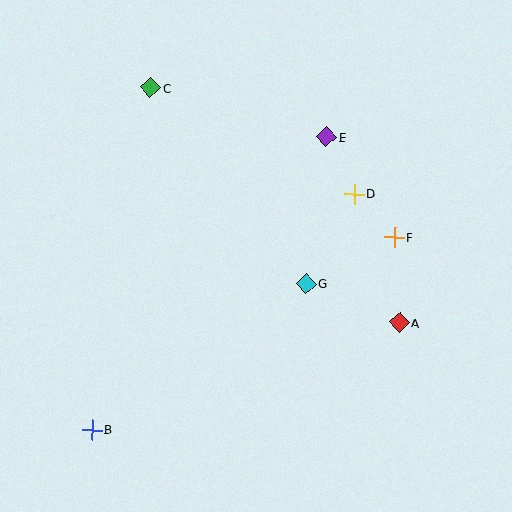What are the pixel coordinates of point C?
Point C is at (151, 87).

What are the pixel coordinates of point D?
Point D is at (354, 194).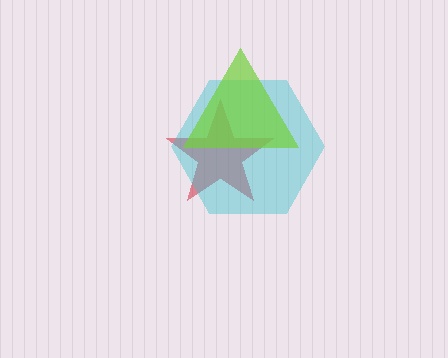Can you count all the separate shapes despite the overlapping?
Yes, there are 3 separate shapes.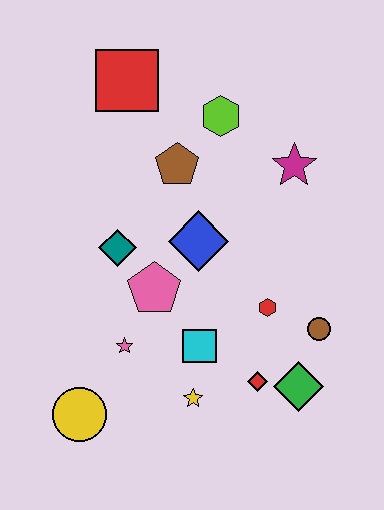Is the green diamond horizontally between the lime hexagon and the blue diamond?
No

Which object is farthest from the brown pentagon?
The yellow circle is farthest from the brown pentagon.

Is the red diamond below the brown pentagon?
Yes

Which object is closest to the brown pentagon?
The lime hexagon is closest to the brown pentagon.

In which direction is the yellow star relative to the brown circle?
The yellow star is to the left of the brown circle.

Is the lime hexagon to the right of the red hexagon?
No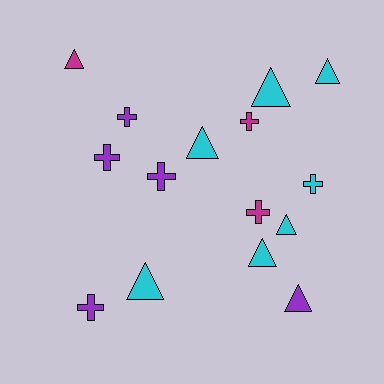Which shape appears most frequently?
Triangle, with 8 objects.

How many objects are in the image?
There are 15 objects.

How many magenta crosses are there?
There are 2 magenta crosses.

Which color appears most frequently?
Cyan, with 7 objects.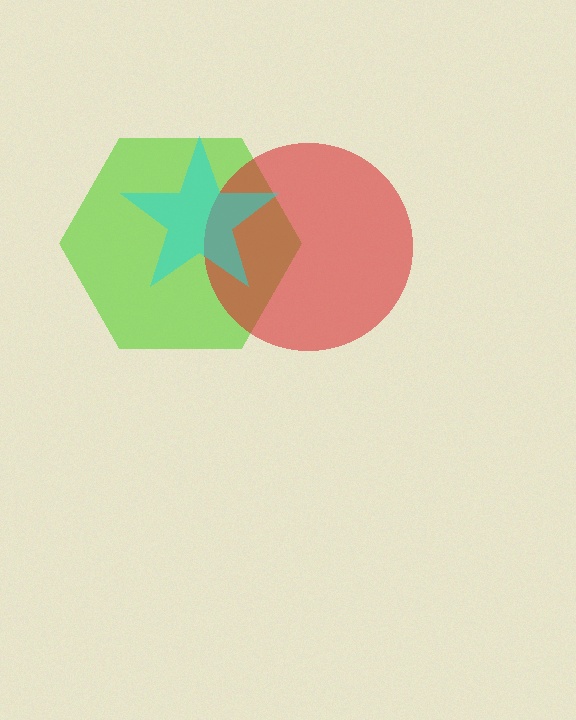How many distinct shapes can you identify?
There are 3 distinct shapes: a lime hexagon, a red circle, a cyan star.